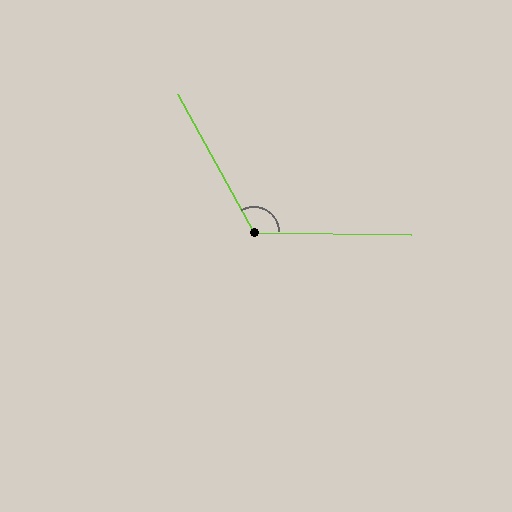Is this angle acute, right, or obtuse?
It is obtuse.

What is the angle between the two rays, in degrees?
Approximately 120 degrees.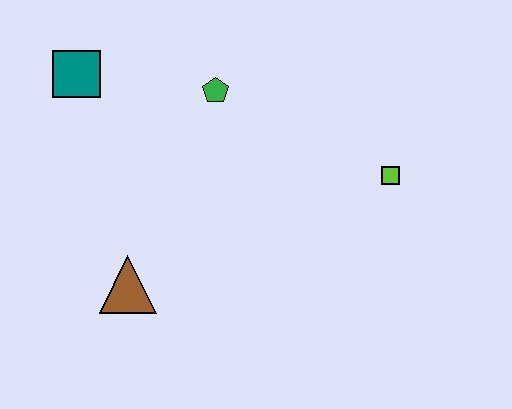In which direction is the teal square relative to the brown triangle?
The teal square is above the brown triangle.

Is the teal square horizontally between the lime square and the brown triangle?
No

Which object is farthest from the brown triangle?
The lime square is farthest from the brown triangle.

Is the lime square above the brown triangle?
Yes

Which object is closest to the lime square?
The green pentagon is closest to the lime square.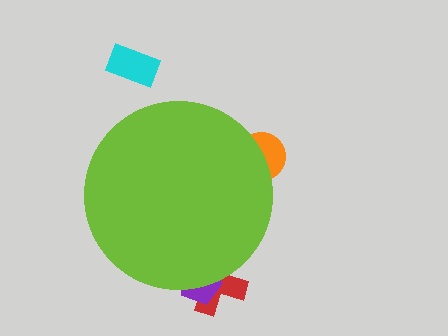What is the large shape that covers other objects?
A lime circle.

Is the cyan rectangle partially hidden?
No, the cyan rectangle is fully visible.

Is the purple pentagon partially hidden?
Yes, the purple pentagon is partially hidden behind the lime circle.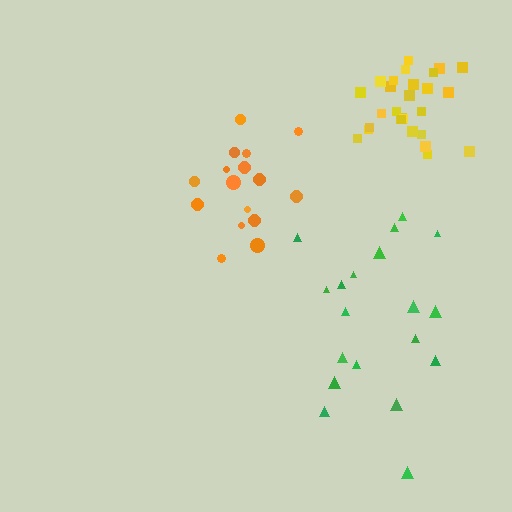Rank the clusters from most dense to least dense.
yellow, orange, green.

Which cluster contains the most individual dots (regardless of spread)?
Yellow (27).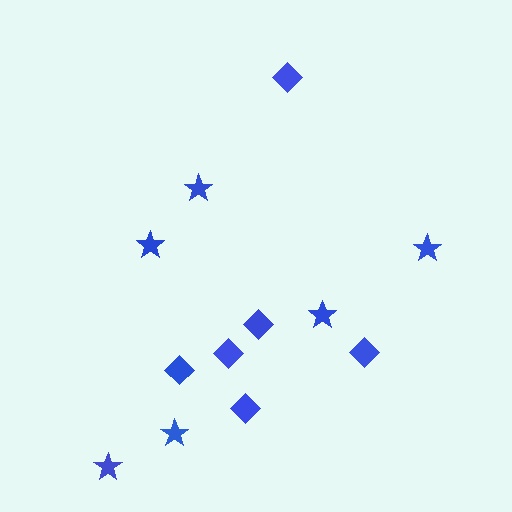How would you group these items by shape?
There are 2 groups: one group of stars (6) and one group of diamonds (6).